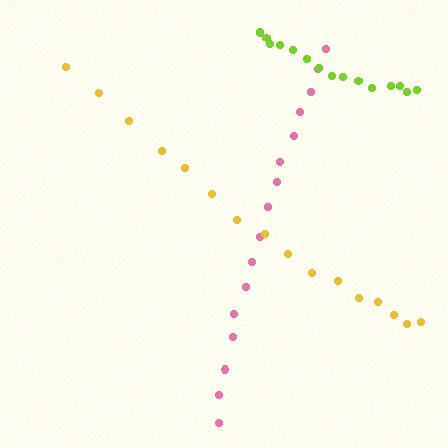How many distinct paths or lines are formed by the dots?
There are 3 distinct paths.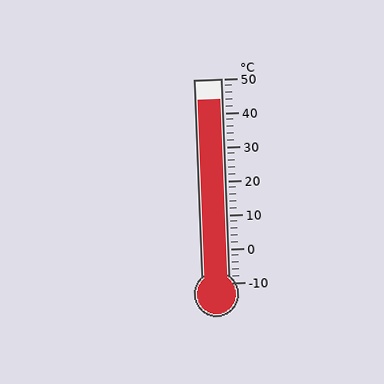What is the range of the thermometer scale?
The thermometer scale ranges from -10°C to 50°C.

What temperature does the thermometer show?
The thermometer shows approximately 44°C.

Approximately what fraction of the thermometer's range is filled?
The thermometer is filled to approximately 90% of its range.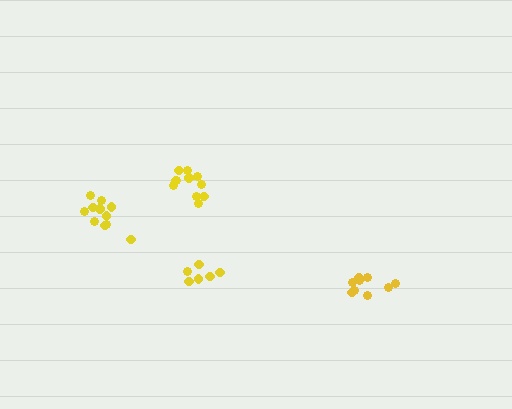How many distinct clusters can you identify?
There are 4 distinct clusters.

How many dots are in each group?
Group 1: 9 dots, Group 2: 6 dots, Group 3: 11 dots, Group 4: 11 dots (37 total).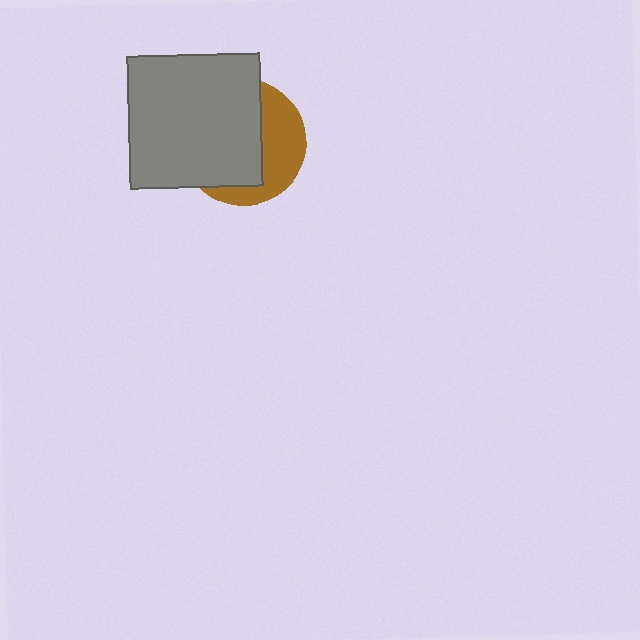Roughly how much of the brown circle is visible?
A small part of it is visible (roughly 38%).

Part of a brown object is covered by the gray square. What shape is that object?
It is a circle.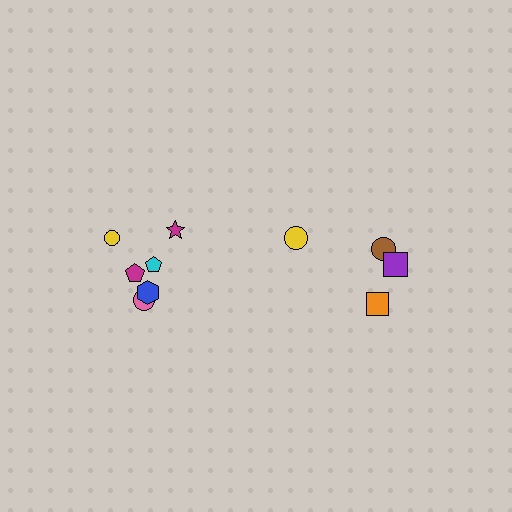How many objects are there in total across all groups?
There are 10 objects.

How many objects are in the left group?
There are 6 objects.